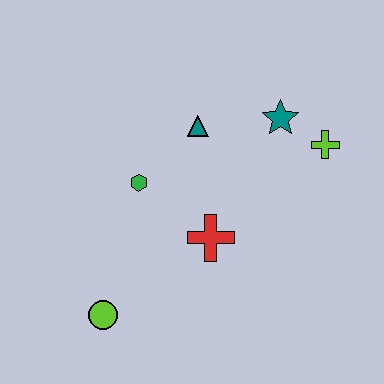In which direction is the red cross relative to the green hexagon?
The red cross is to the right of the green hexagon.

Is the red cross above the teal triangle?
No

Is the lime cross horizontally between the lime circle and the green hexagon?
No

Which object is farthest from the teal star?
The lime circle is farthest from the teal star.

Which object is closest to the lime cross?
The teal star is closest to the lime cross.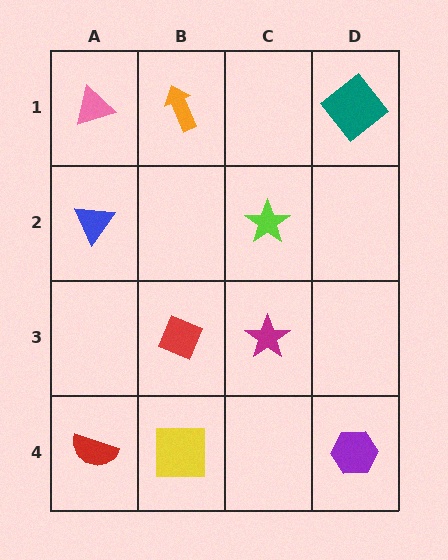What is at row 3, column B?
A red diamond.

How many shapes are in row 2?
2 shapes.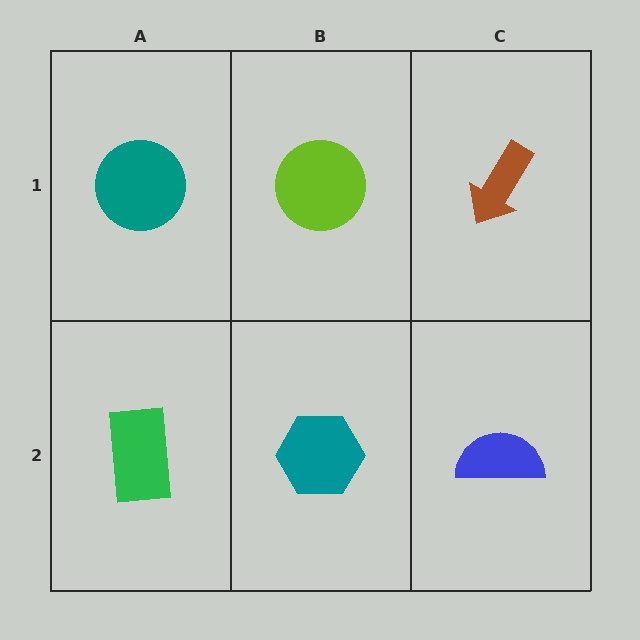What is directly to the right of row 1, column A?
A lime circle.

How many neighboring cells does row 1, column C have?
2.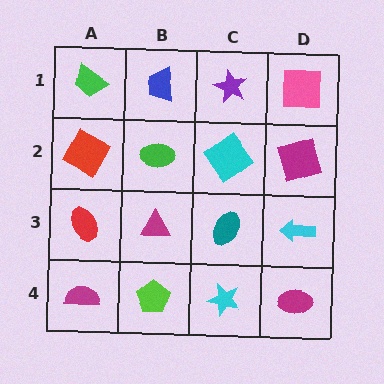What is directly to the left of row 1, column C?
A blue trapezoid.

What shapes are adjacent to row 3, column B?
A green ellipse (row 2, column B), a lime pentagon (row 4, column B), a red ellipse (row 3, column A), a teal ellipse (row 3, column C).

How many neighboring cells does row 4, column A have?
2.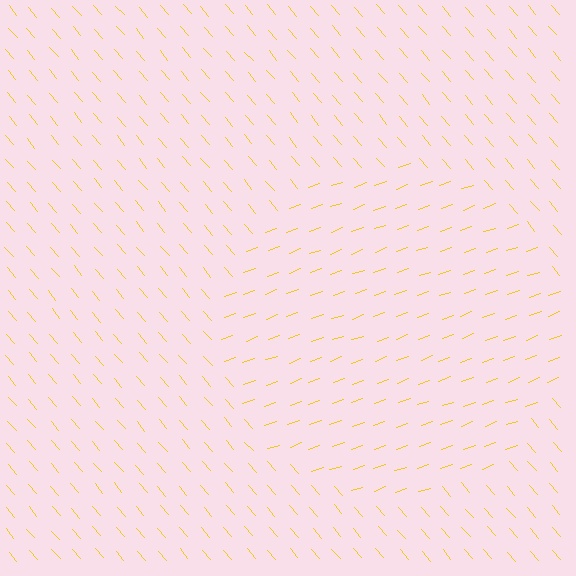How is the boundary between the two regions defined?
The boundary is defined purely by a change in line orientation (approximately 69 degrees difference). All lines are the same color and thickness.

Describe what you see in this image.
The image is filled with small yellow line segments. A circle region in the image has lines oriented differently from the surrounding lines, creating a visible texture boundary.